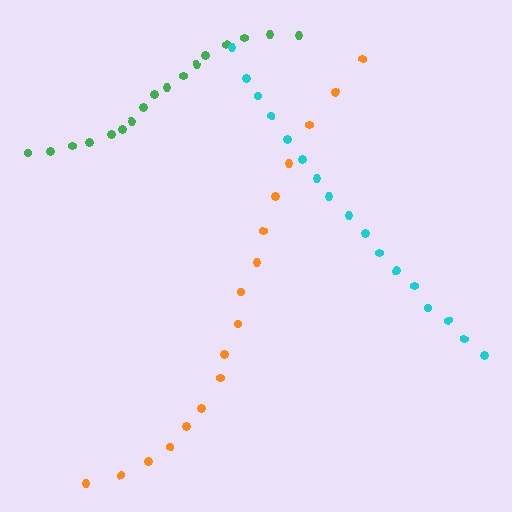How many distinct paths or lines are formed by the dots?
There are 3 distinct paths.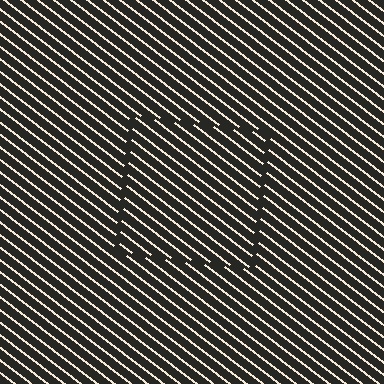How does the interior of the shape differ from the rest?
The interior of the shape contains the same grating, shifted by half a period — the contour is defined by the phase discontinuity where line-ends from the inner and outer gratings abut.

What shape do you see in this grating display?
An illusory square. The interior of the shape contains the same grating, shifted by half a period — the contour is defined by the phase discontinuity where line-ends from the inner and outer gratings abut.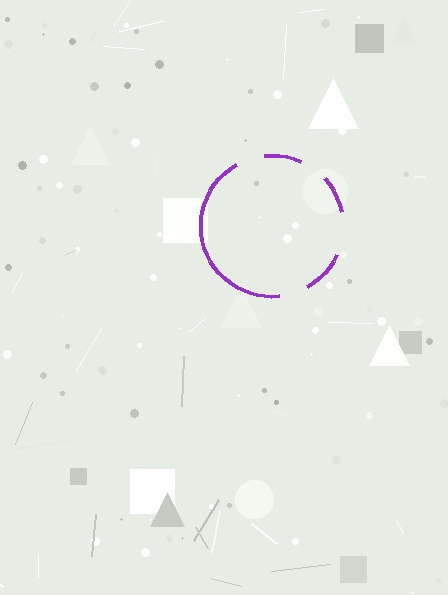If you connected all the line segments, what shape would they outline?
They would outline a circle.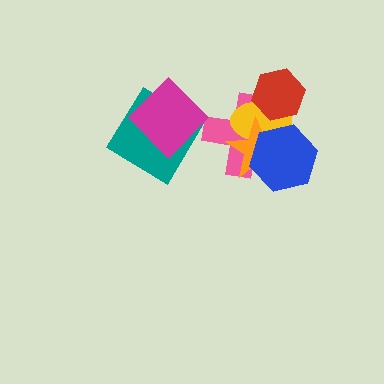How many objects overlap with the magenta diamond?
1 object overlaps with the magenta diamond.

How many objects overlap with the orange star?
3 objects overlap with the orange star.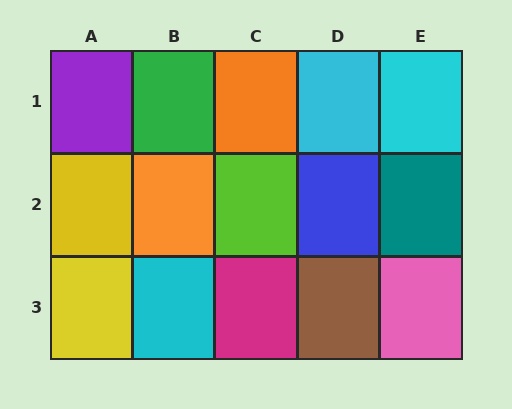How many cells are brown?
1 cell is brown.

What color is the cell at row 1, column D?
Cyan.